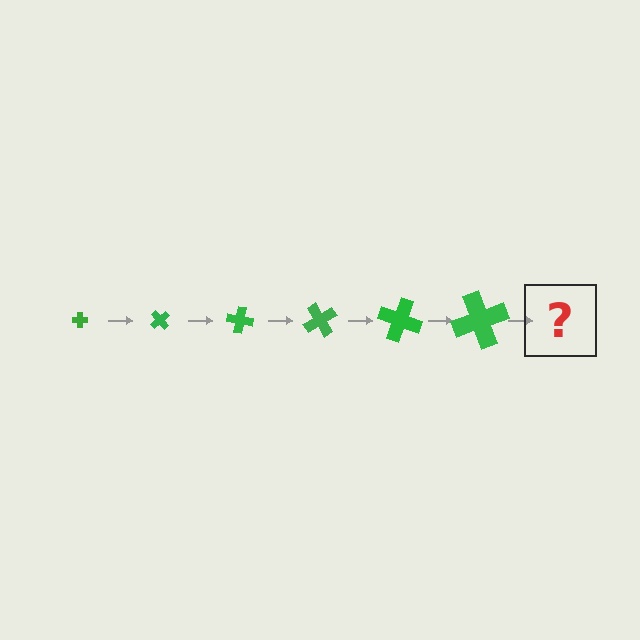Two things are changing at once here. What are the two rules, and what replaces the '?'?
The two rules are that the cross grows larger each step and it rotates 50 degrees each step. The '?' should be a cross, larger than the previous one and rotated 300 degrees from the start.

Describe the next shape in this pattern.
It should be a cross, larger than the previous one and rotated 300 degrees from the start.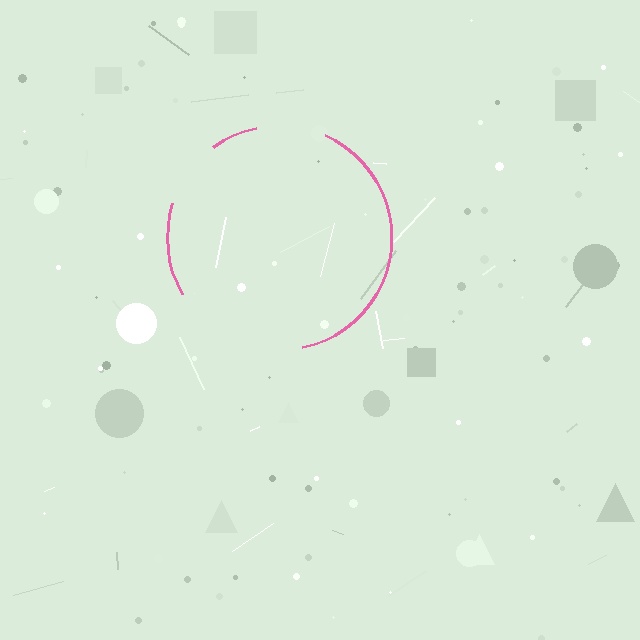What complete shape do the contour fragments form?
The contour fragments form a circle.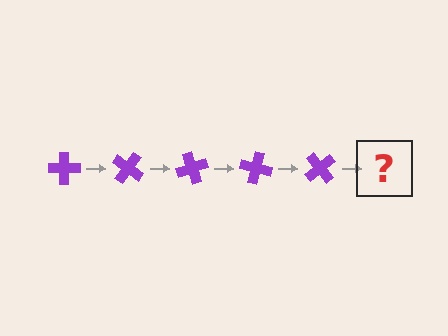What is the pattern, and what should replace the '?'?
The pattern is that the cross rotates 35 degrees each step. The '?' should be a purple cross rotated 175 degrees.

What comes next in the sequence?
The next element should be a purple cross rotated 175 degrees.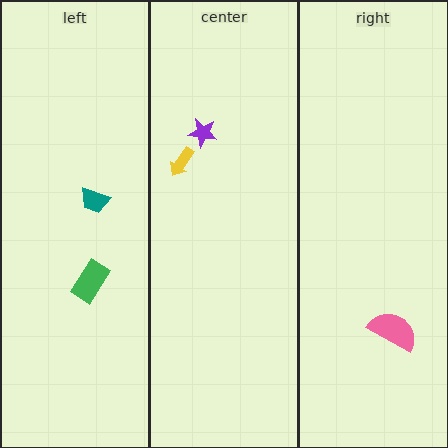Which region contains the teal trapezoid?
The left region.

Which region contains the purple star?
The center region.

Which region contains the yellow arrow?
The center region.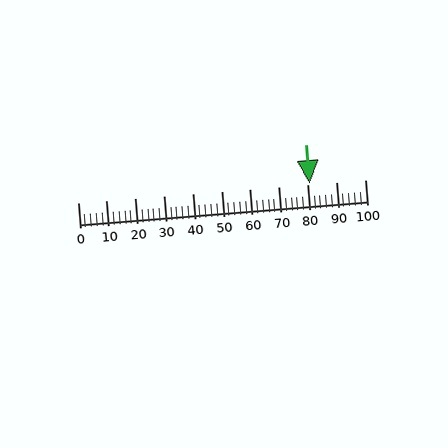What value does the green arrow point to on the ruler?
The green arrow points to approximately 81.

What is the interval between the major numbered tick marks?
The major tick marks are spaced 10 units apart.